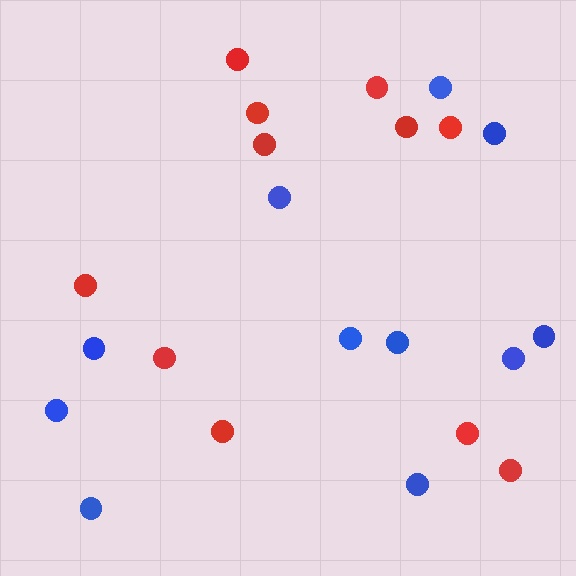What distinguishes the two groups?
There are 2 groups: one group of red circles (11) and one group of blue circles (11).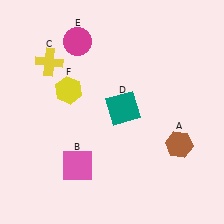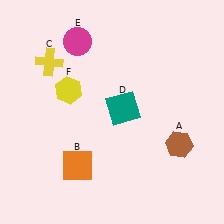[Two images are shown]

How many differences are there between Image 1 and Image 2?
There is 1 difference between the two images.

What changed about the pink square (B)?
In Image 1, B is pink. In Image 2, it changed to orange.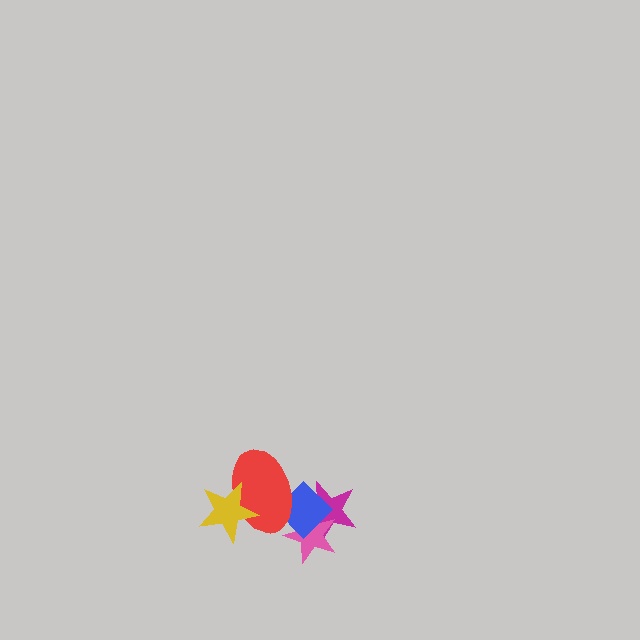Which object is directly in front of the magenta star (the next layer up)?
The pink star is directly in front of the magenta star.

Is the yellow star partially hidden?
No, no other shape covers it.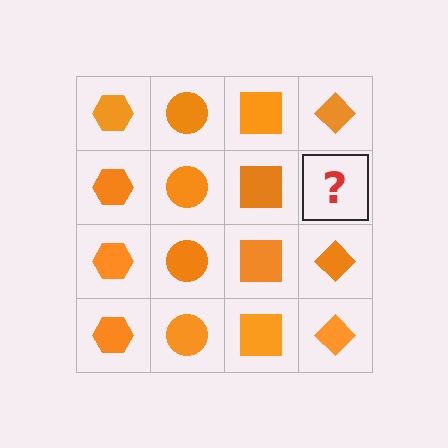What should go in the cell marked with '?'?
The missing cell should contain an orange diamond.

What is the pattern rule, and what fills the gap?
The rule is that each column has a consistent shape. The gap should be filled with an orange diamond.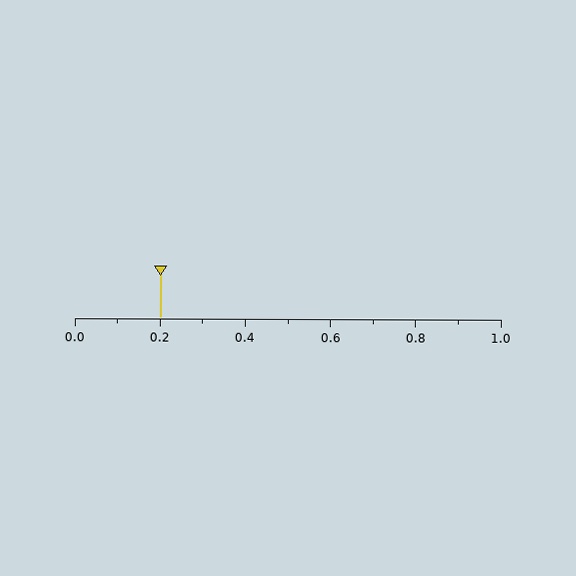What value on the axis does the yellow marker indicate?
The marker indicates approximately 0.2.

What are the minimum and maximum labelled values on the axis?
The axis runs from 0.0 to 1.0.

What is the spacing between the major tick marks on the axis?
The major ticks are spaced 0.2 apart.